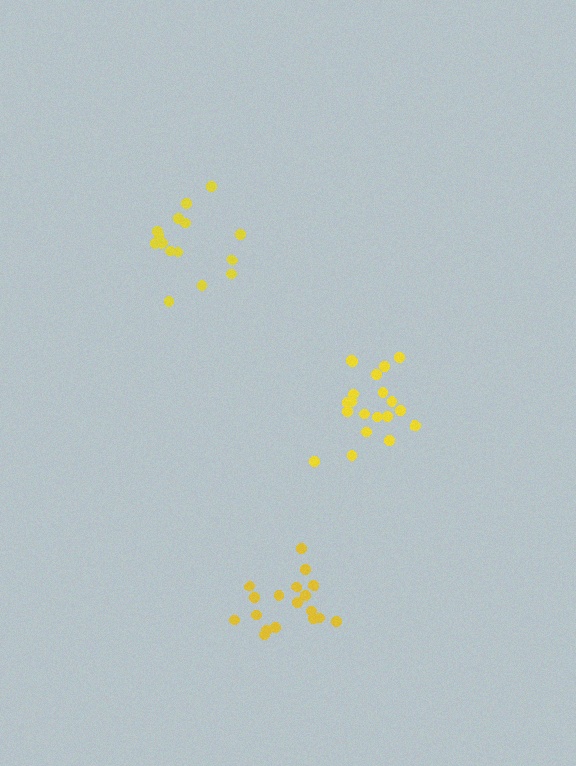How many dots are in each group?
Group 1: 20 dots, Group 2: 18 dots, Group 3: 15 dots (53 total).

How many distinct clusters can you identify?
There are 3 distinct clusters.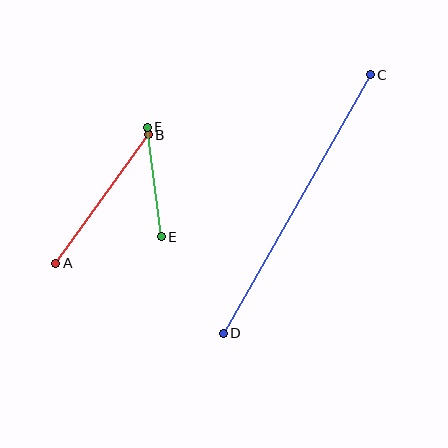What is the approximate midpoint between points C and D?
The midpoint is at approximately (297, 204) pixels.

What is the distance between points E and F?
The distance is approximately 110 pixels.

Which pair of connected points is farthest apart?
Points C and D are farthest apart.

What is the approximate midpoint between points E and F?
The midpoint is at approximately (154, 182) pixels.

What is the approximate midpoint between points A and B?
The midpoint is at approximately (102, 199) pixels.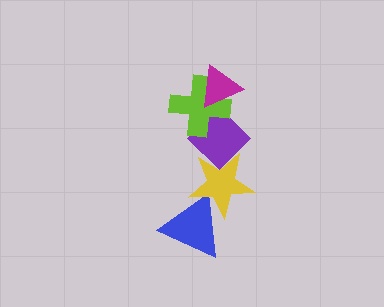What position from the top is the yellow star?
The yellow star is 4th from the top.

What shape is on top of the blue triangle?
The yellow star is on top of the blue triangle.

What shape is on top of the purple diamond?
The lime cross is on top of the purple diamond.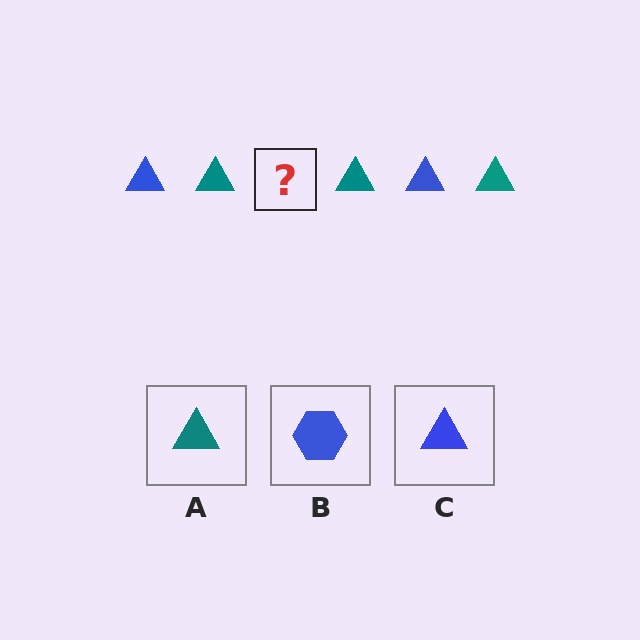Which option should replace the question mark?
Option C.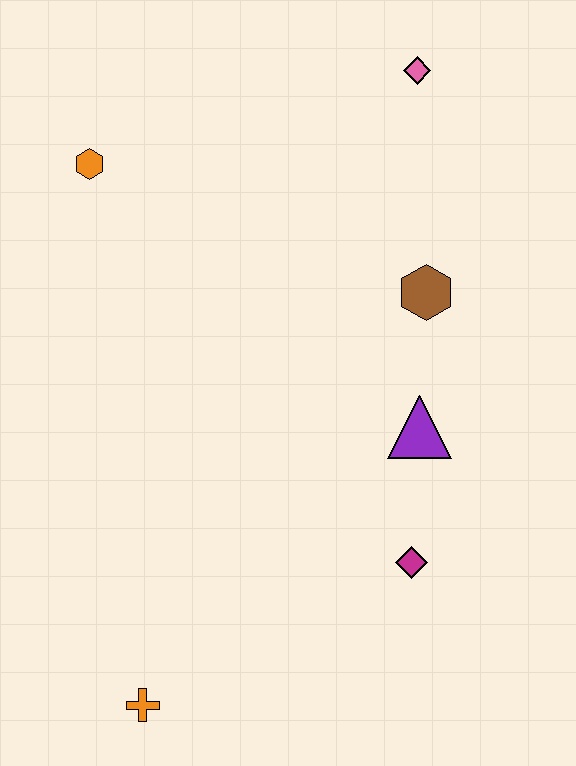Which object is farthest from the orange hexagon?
The orange cross is farthest from the orange hexagon.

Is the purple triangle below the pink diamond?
Yes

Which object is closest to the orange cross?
The magenta diamond is closest to the orange cross.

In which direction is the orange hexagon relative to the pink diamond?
The orange hexagon is to the left of the pink diamond.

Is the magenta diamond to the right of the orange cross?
Yes